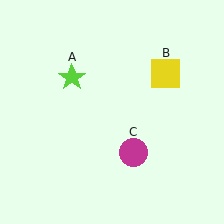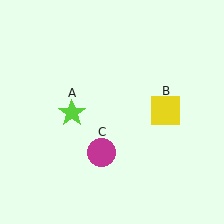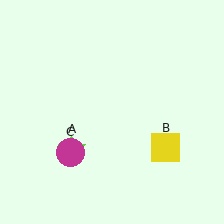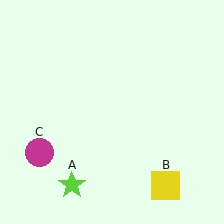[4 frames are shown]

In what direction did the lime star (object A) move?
The lime star (object A) moved down.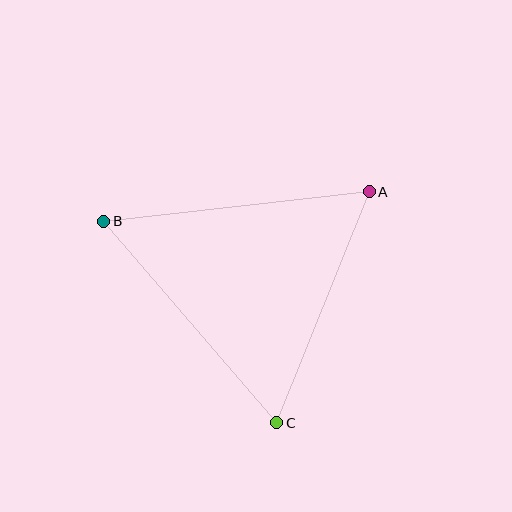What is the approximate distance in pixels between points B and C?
The distance between B and C is approximately 266 pixels.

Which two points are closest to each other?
Points A and C are closest to each other.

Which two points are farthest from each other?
Points A and B are farthest from each other.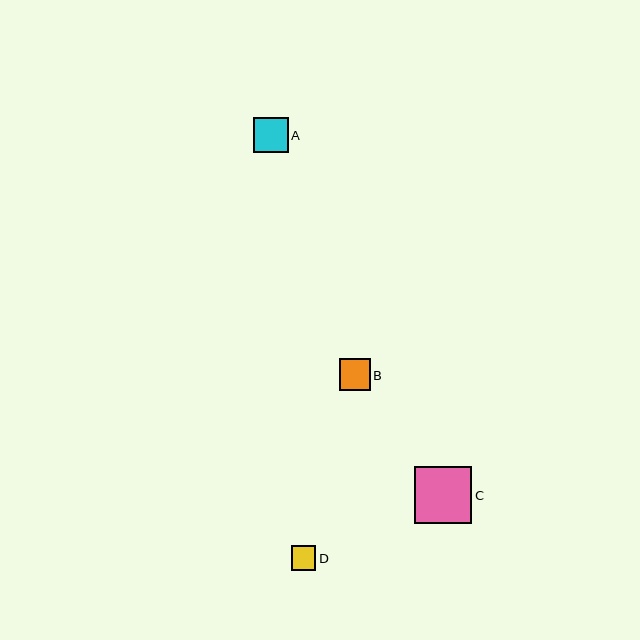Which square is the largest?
Square C is the largest with a size of approximately 57 pixels.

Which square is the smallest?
Square D is the smallest with a size of approximately 25 pixels.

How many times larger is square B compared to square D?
Square B is approximately 1.3 times the size of square D.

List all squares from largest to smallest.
From largest to smallest: C, A, B, D.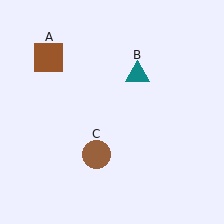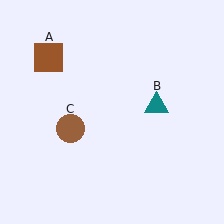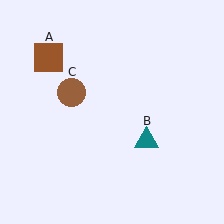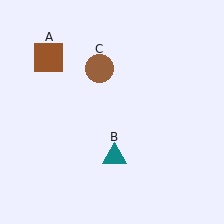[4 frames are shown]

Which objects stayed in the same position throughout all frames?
Brown square (object A) remained stationary.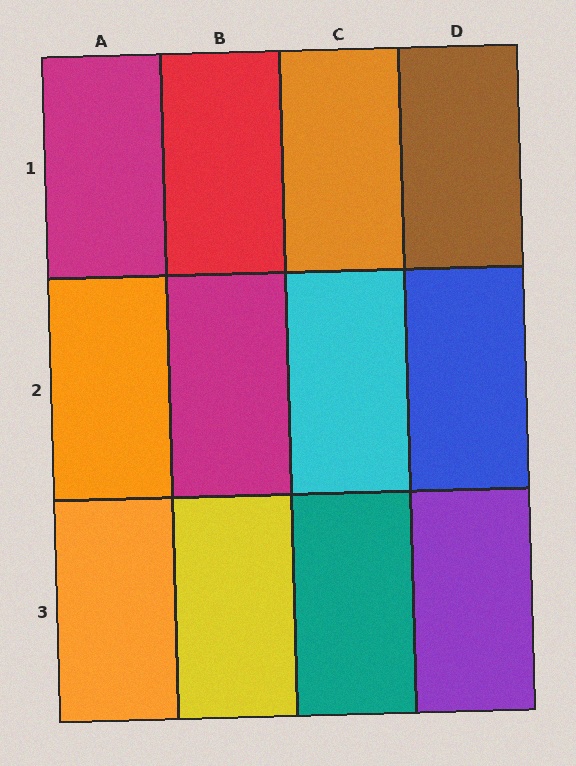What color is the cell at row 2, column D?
Blue.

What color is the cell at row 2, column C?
Cyan.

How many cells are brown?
1 cell is brown.